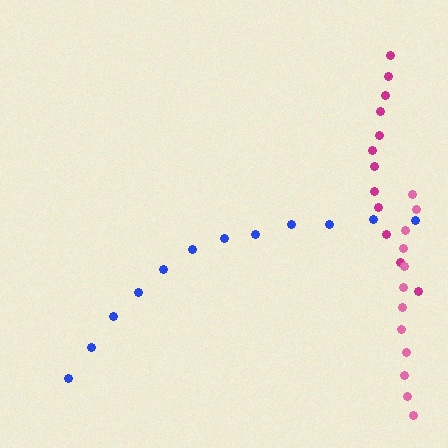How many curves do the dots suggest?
There are 3 distinct paths.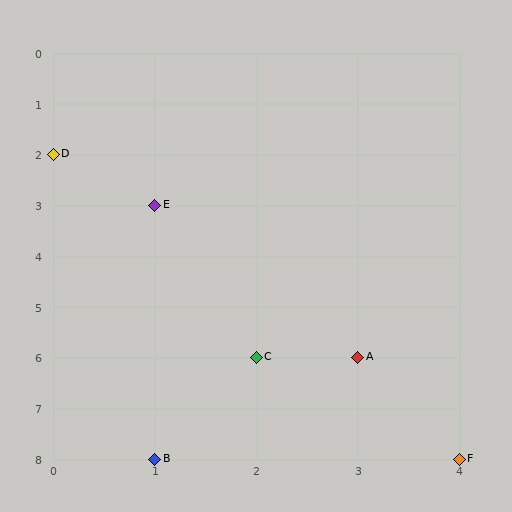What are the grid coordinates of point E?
Point E is at grid coordinates (1, 3).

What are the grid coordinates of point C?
Point C is at grid coordinates (2, 6).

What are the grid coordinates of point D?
Point D is at grid coordinates (0, 2).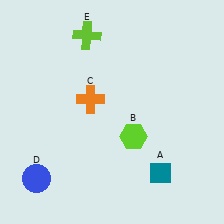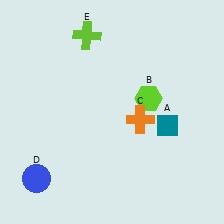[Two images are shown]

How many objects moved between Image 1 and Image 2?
3 objects moved between the two images.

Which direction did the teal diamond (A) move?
The teal diamond (A) moved up.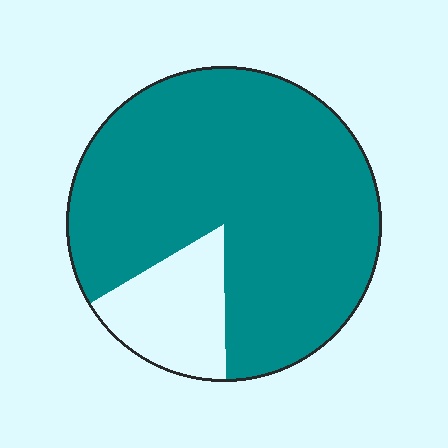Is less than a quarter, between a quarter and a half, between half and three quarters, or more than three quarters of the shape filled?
More than three quarters.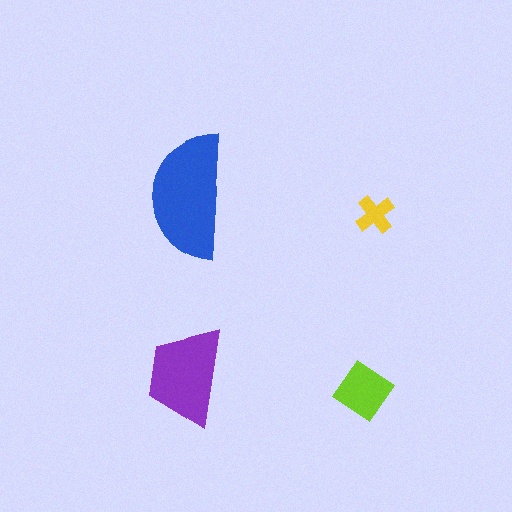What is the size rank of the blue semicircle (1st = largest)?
1st.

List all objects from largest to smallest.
The blue semicircle, the purple trapezoid, the lime diamond, the yellow cross.